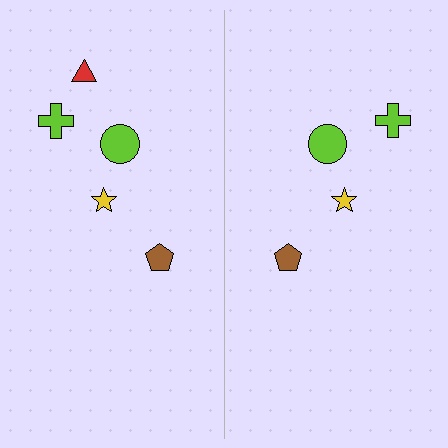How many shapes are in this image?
There are 9 shapes in this image.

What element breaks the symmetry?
A red triangle is missing from the right side.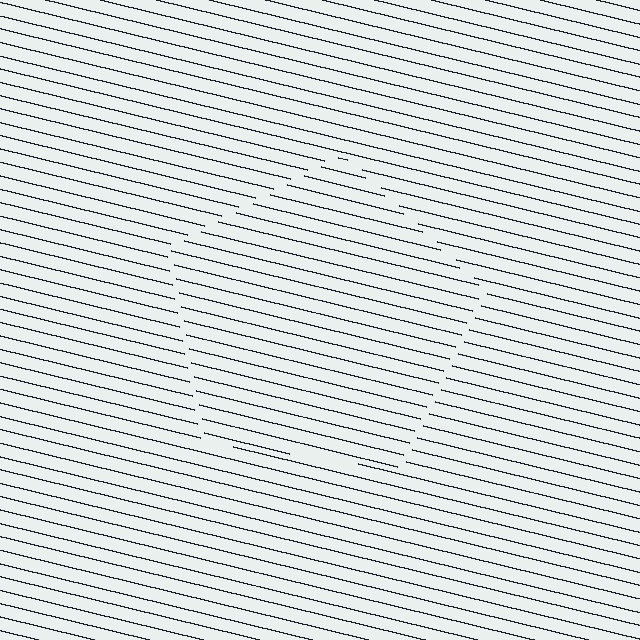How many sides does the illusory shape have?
5 sides — the line-ends trace a pentagon.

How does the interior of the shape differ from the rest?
The interior of the shape contains the same grating, shifted by half a period — the contour is defined by the phase discontinuity where line-ends from the inner and outer gratings abut.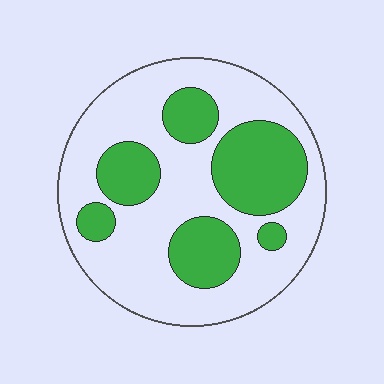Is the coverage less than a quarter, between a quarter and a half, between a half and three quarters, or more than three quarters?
Between a quarter and a half.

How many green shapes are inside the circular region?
6.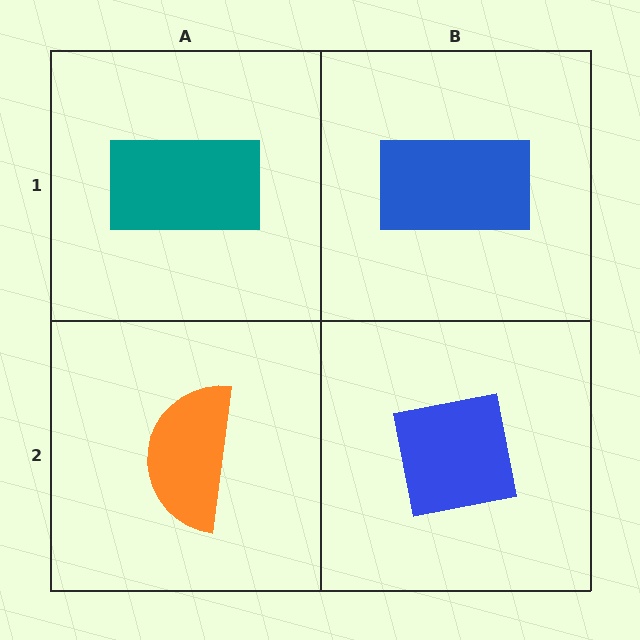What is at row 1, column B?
A blue rectangle.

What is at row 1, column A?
A teal rectangle.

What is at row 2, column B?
A blue square.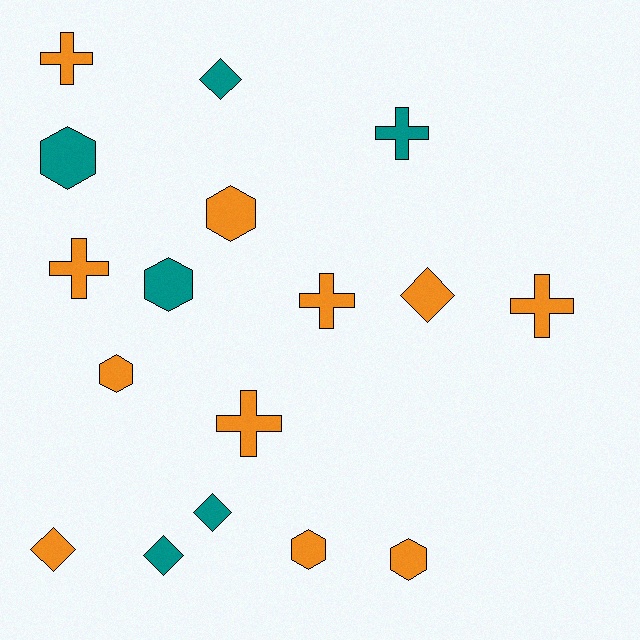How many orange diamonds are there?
There are 2 orange diamonds.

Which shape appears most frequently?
Cross, with 6 objects.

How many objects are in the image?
There are 17 objects.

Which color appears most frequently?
Orange, with 11 objects.